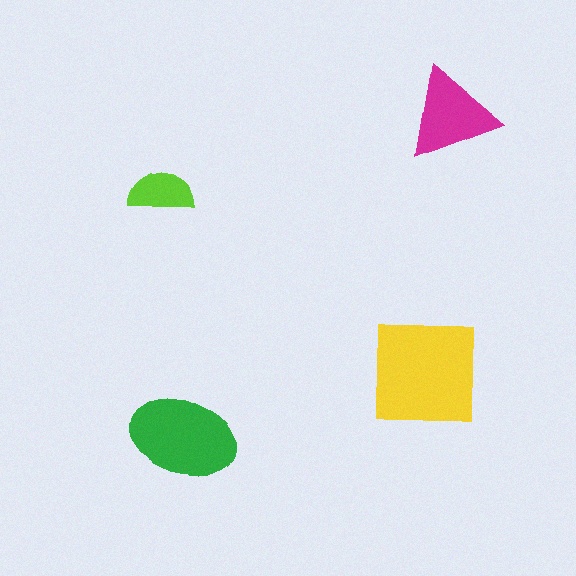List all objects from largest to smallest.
The yellow square, the green ellipse, the magenta triangle, the lime semicircle.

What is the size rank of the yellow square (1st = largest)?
1st.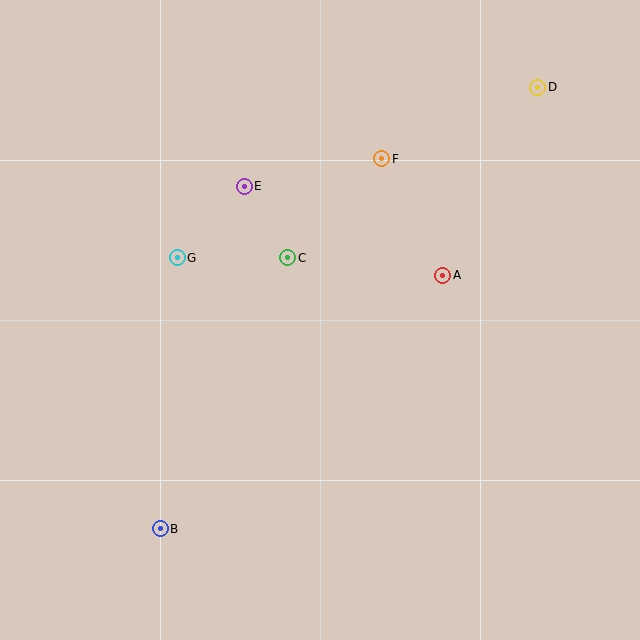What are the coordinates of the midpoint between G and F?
The midpoint between G and F is at (279, 208).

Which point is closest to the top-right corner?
Point D is closest to the top-right corner.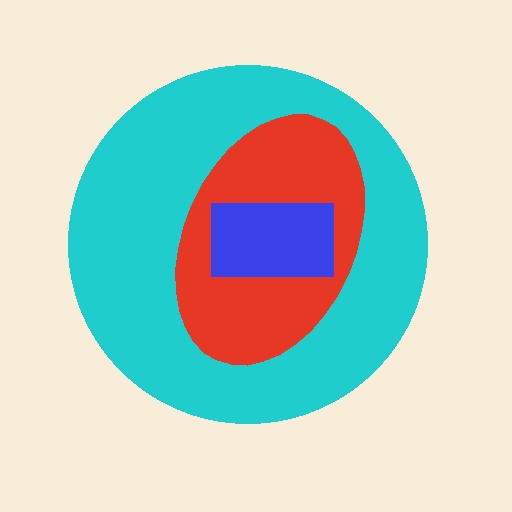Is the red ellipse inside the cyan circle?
Yes.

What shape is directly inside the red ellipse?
The blue rectangle.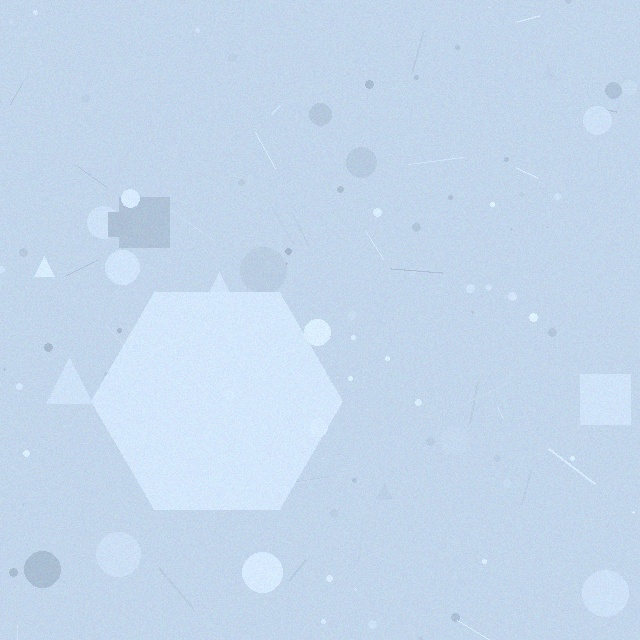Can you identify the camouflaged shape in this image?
The camouflaged shape is a hexagon.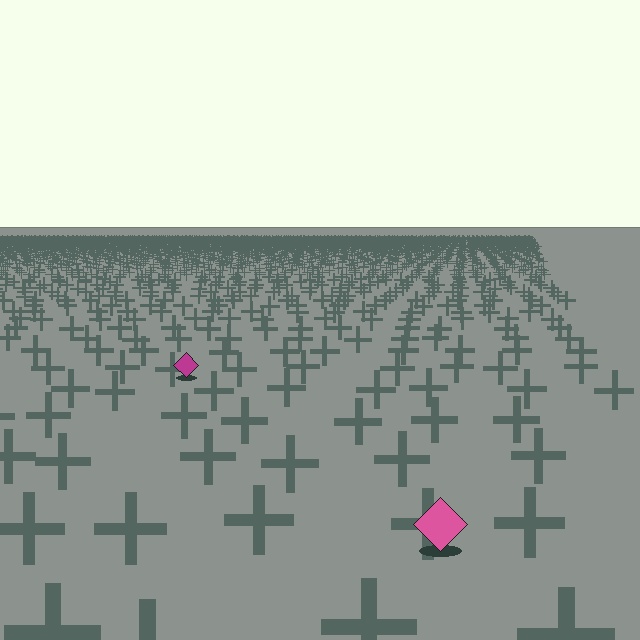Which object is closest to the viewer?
The pink diamond is closest. The texture marks near it are larger and more spread out.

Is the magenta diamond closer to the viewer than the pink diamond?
No. The pink diamond is closer — you can tell from the texture gradient: the ground texture is coarser near it.